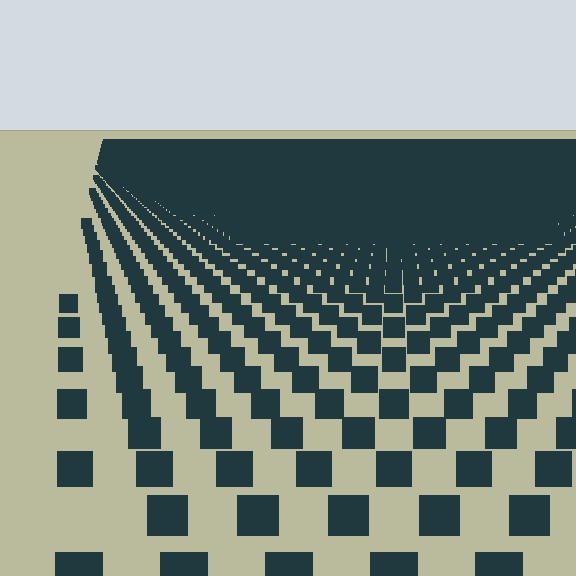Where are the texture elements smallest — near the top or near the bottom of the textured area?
Near the top.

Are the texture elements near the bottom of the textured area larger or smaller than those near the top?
Larger. Near the bottom, elements are closer to the viewer and appear at a bigger on-screen size.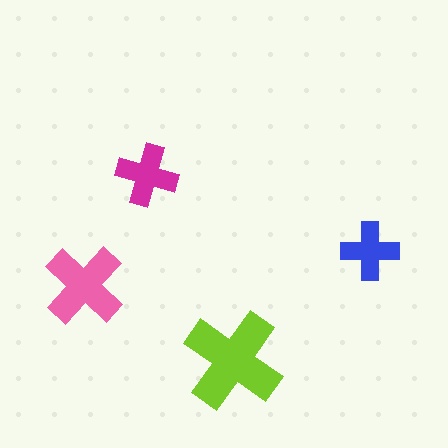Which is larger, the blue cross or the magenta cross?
The magenta one.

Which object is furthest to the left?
The pink cross is leftmost.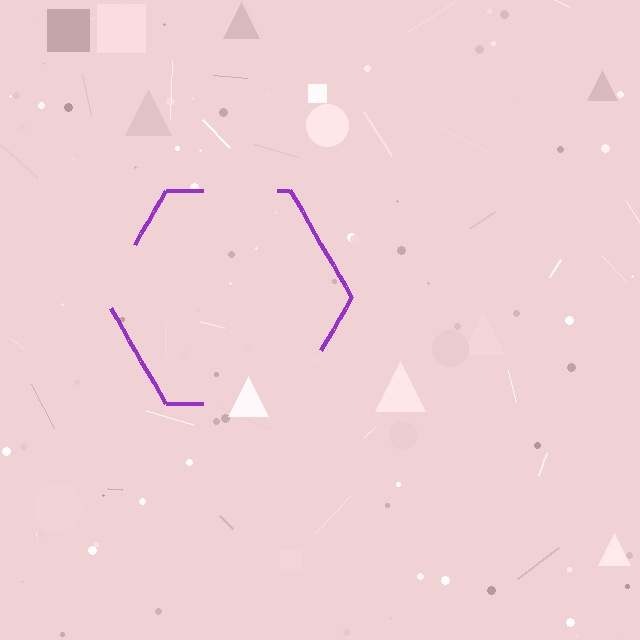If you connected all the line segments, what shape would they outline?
They would outline a hexagon.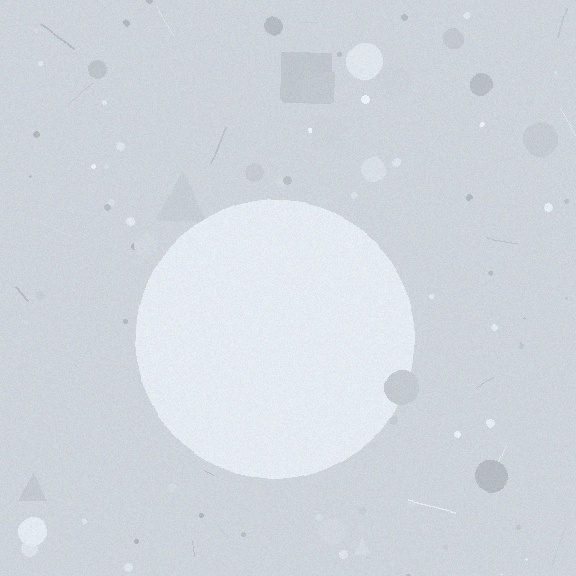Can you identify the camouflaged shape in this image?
The camouflaged shape is a circle.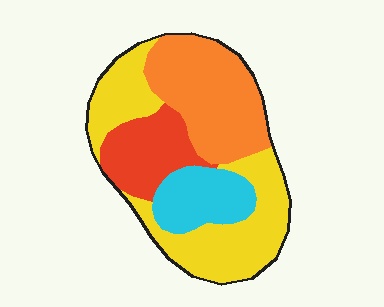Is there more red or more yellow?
Yellow.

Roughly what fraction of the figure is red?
Red takes up about one sixth (1/6) of the figure.